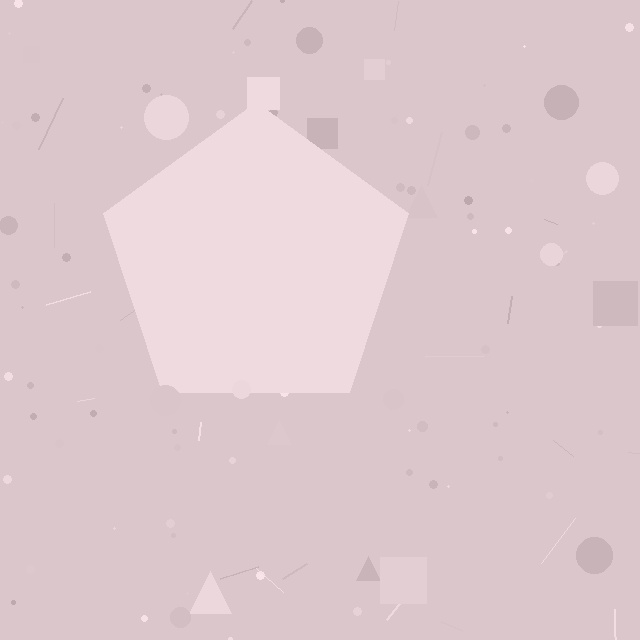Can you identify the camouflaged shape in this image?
The camouflaged shape is a pentagon.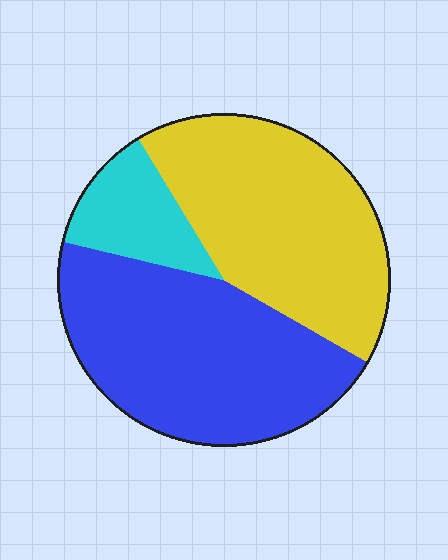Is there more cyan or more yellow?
Yellow.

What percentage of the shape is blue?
Blue covers around 45% of the shape.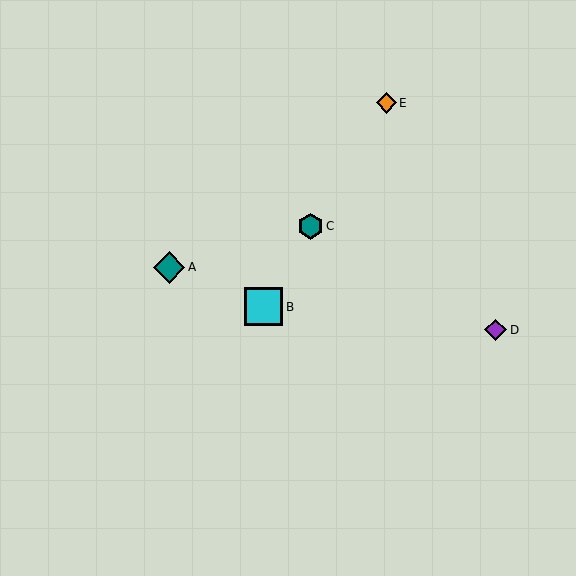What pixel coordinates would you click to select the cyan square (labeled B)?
Click at (263, 307) to select the cyan square B.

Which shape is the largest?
The cyan square (labeled B) is the largest.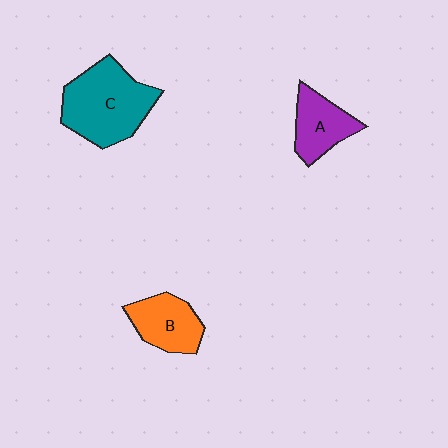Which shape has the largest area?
Shape C (teal).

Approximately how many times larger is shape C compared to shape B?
Approximately 1.7 times.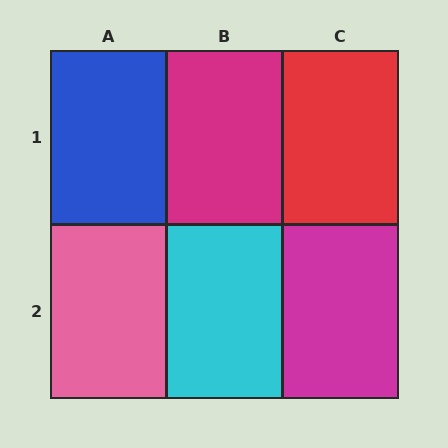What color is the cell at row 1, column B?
Magenta.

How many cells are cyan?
1 cell is cyan.